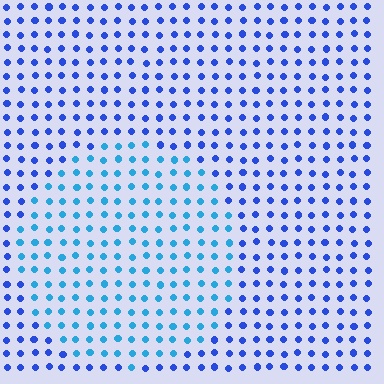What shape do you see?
I see a circle.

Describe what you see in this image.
The image is filled with small blue elements in a uniform arrangement. A circle-shaped region is visible where the elements are tinted to a slightly different hue, forming a subtle color boundary.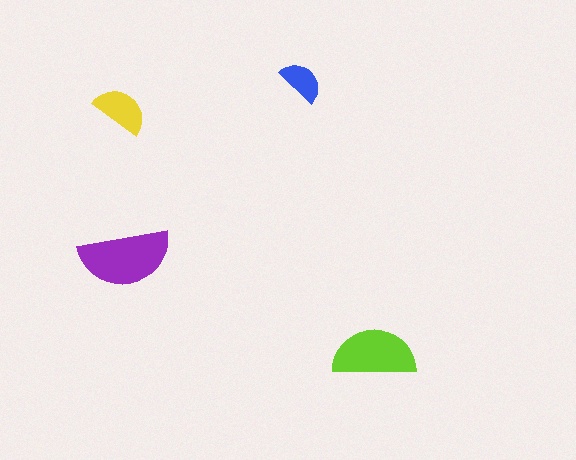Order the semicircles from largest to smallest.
the purple one, the lime one, the yellow one, the blue one.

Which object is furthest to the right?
The lime semicircle is rightmost.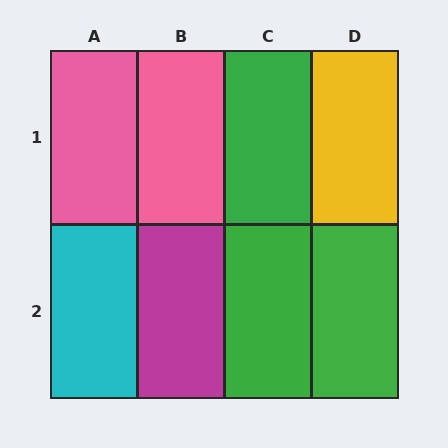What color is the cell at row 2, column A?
Cyan.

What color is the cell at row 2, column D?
Green.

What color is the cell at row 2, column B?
Magenta.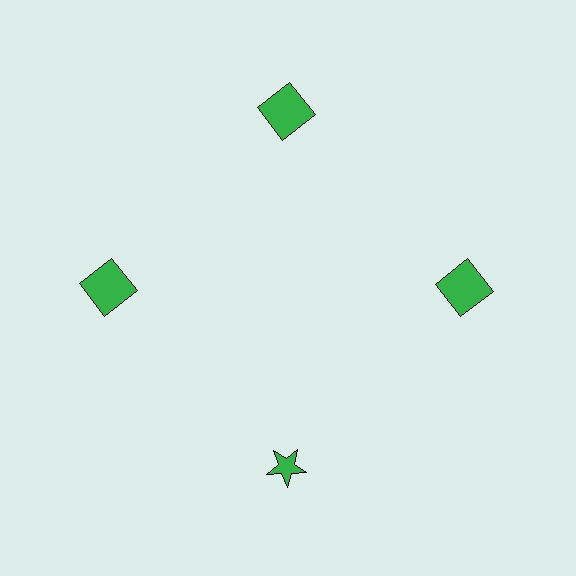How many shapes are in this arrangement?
There are 4 shapes arranged in a ring pattern.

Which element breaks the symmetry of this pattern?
The green star at roughly the 6 o'clock position breaks the symmetry. All other shapes are green squares.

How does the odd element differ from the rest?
It has a different shape: star instead of square.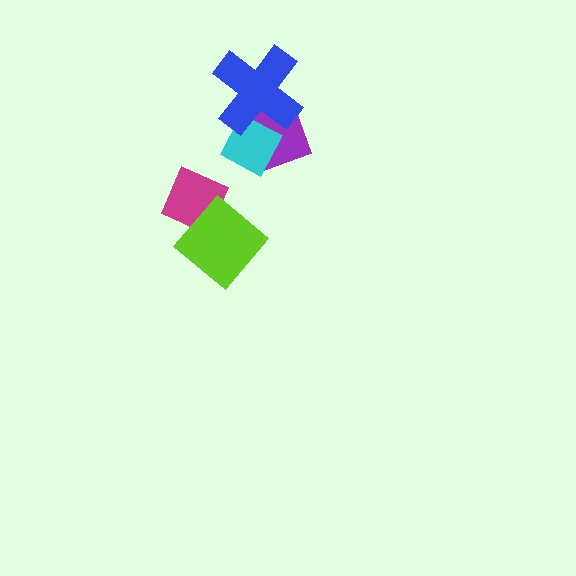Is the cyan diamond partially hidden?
Yes, it is partially covered by another shape.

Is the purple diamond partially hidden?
Yes, it is partially covered by another shape.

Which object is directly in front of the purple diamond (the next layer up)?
The cyan diamond is directly in front of the purple diamond.